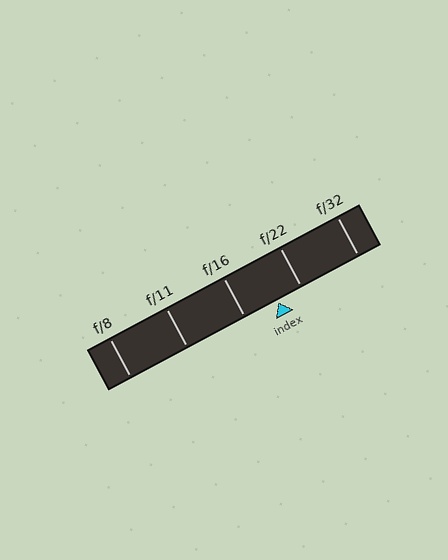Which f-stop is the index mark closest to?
The index mark is closest to f/22.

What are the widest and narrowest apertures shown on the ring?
The widest aperture shown is f/8 and the narrowest is f/32.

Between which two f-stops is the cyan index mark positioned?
The index mark is between f/16 and f/22.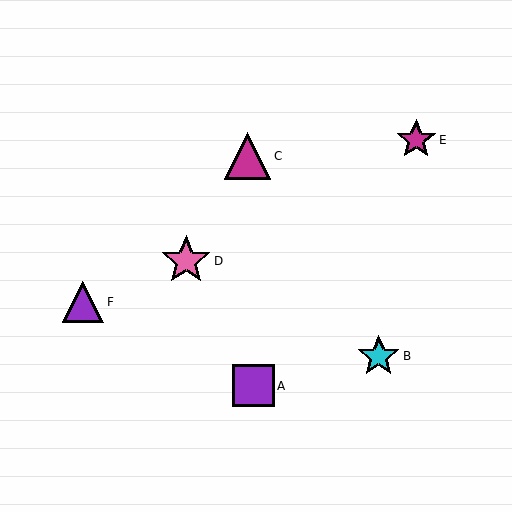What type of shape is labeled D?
Shape D is a pink star.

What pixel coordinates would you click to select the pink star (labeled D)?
Click at (186, 261) to select the pink star D.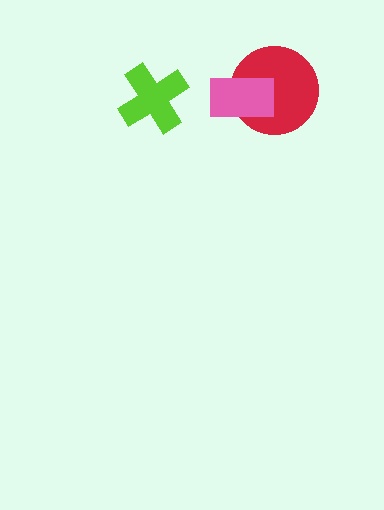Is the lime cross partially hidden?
No, no other shape covers it.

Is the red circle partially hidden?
Yes, it is partially covered by another shape.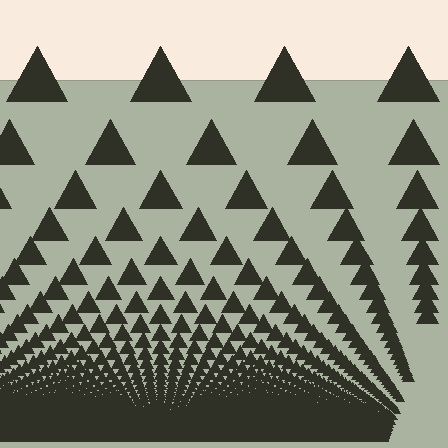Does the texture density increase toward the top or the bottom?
Density increases toward the bottom.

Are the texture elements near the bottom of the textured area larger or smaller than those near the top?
Smaller. The gradient is inverted — elements near the bottom are smaller and denser.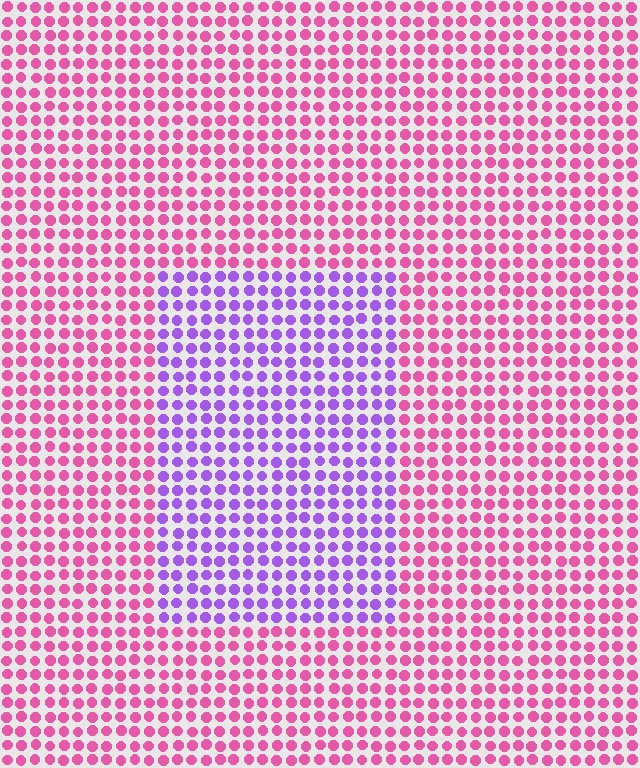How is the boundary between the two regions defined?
The boundary is defined purely by a slight shift in hue (about 54 degrees). Spacing, size, and orientation are identical on both sides.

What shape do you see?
I see a rectangle.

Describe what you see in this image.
The image is filled with small pink elements in a uniform arrangement. A rectangle-shaped region is visible where the elements are tinted to a slightly different hue, forming a subtle color boundary.